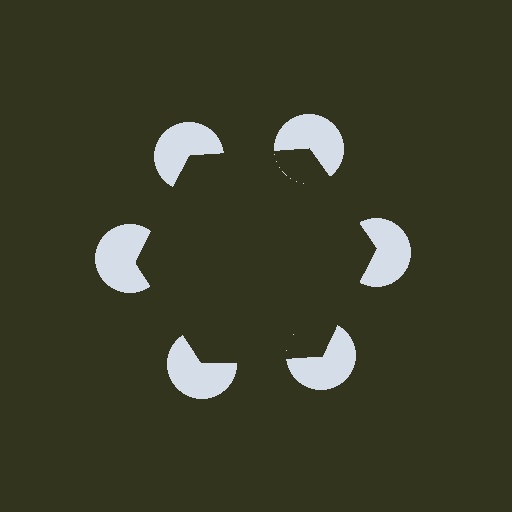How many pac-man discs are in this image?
There are 6 — one at each vertex of the illusory hexagon.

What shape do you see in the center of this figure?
An illusory hexagon — its edges are inferred from the aligned wedge cuts in the pac-man discs, not physically drawn.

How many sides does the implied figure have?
6 sides.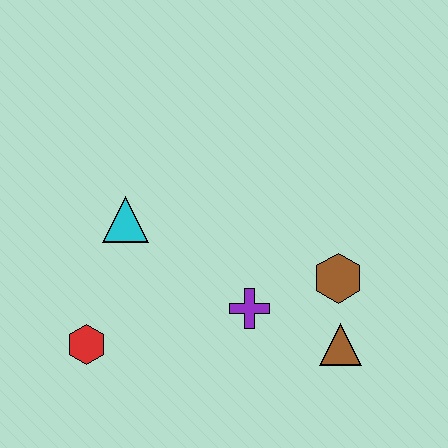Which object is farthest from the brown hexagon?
The red hexagon is farthest from the brown hexagon.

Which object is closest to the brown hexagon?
The brown triangle is closest to the brown hexagon.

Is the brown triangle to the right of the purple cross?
Yes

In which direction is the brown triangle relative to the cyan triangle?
The brown triangle is to the right of the cyan triangle.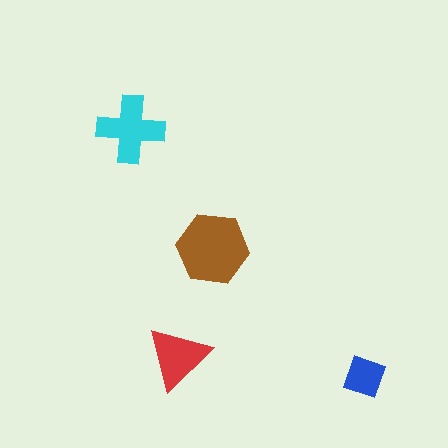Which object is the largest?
The brown hexagon.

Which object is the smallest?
The blue square.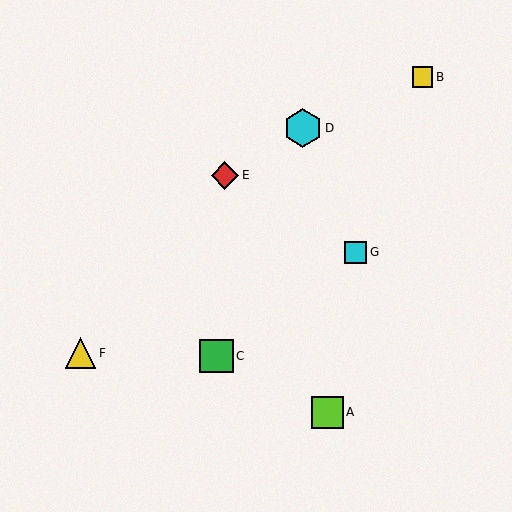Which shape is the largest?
The cyan hexagon (labeled D) is the largest.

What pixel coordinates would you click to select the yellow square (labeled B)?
Click at (422, 77) to select the yellow square B.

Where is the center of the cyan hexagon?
The center of the cyan hexagon is at (303, 128).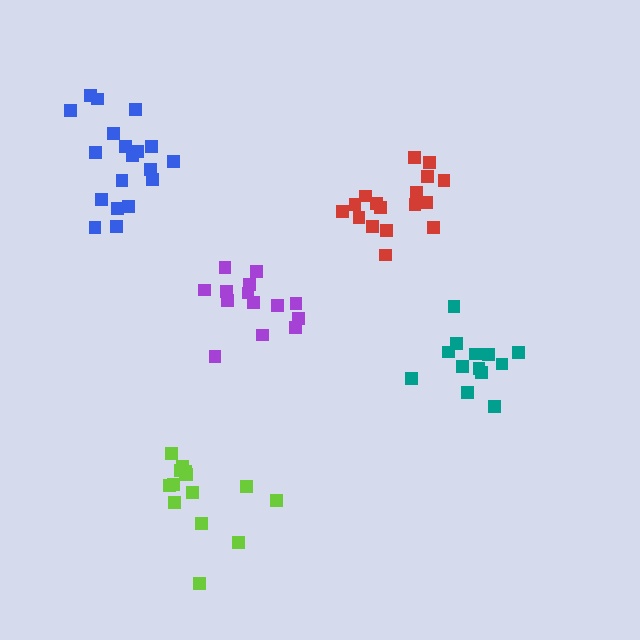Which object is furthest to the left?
The blue cluster is leftmost.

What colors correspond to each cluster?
The clusters are colored: red, lime, teal, purple, blue.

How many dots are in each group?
Group 1: 17 dots, Group 2: 15 dots, Group 3: 13 dots, Group 4: 14 dots, Group 5: 19 dots (78 total).